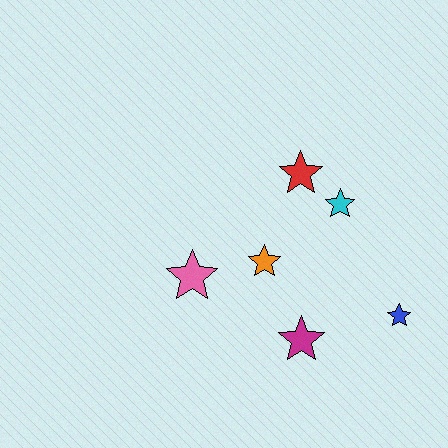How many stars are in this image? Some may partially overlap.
There are 6 stars.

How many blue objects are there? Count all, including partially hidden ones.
There is 1 blue object.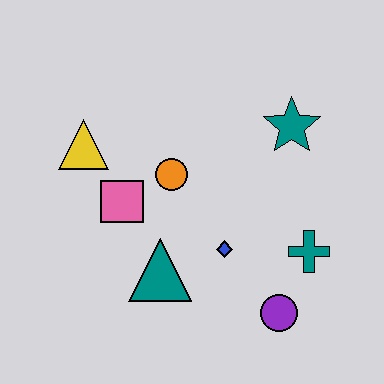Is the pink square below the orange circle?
Yes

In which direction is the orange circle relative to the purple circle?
The orange circle is above the purple circle.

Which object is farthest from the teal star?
The yellow triangle is farthest from the teal star.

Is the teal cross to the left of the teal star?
No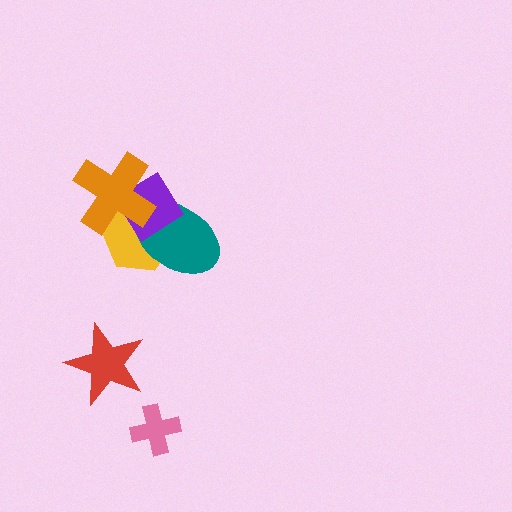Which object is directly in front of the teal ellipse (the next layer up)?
The purple diamond is directly in front of the teal ellipse.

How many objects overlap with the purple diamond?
3 objects overlap with the purple diamond.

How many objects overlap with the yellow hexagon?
3 objects overlap with the yellow hexagon.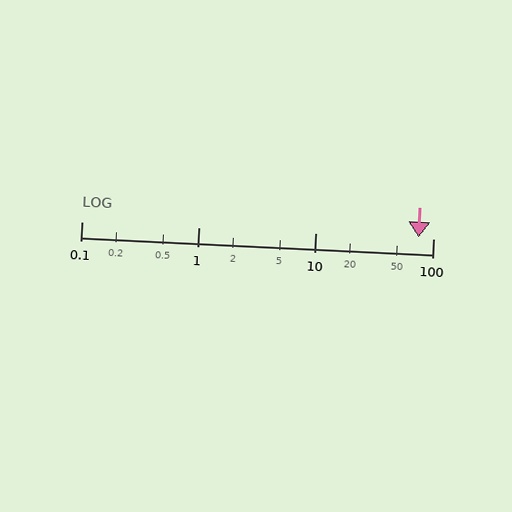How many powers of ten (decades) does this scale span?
The scale spans 3 decades, from 0.1 to 100.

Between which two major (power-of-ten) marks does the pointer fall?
The pointer is between 10 and 100.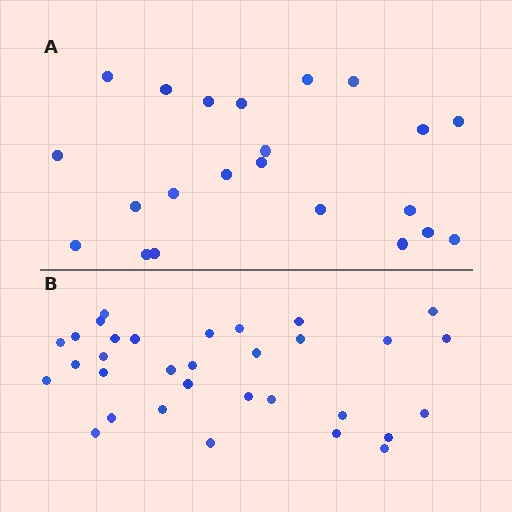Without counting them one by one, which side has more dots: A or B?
Region B (the bottom region) has more dots.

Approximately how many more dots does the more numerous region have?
Region B has roughly 10 or so more dots than region A.